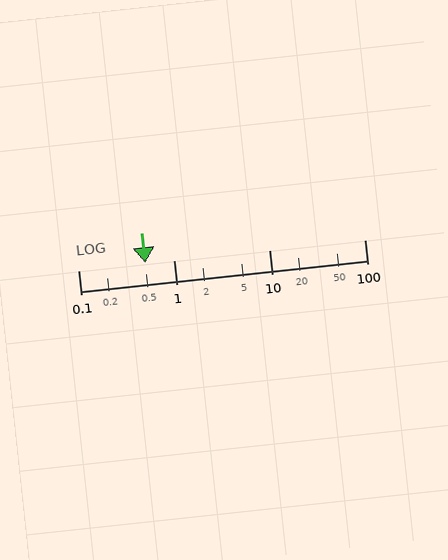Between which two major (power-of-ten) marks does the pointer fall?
The pointer is between 0.1 and 1.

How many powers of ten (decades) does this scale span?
The scale spans 3 decades, from 0.1 to 100.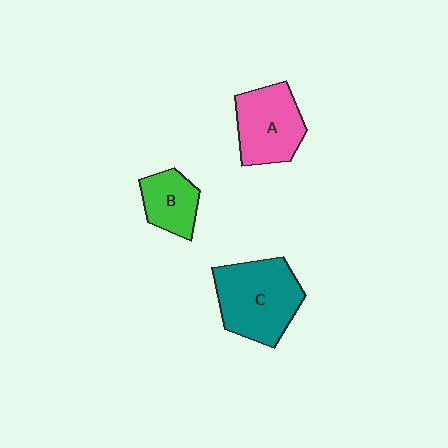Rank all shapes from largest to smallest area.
From largest to smallest: C (teal), A (pink), B (green).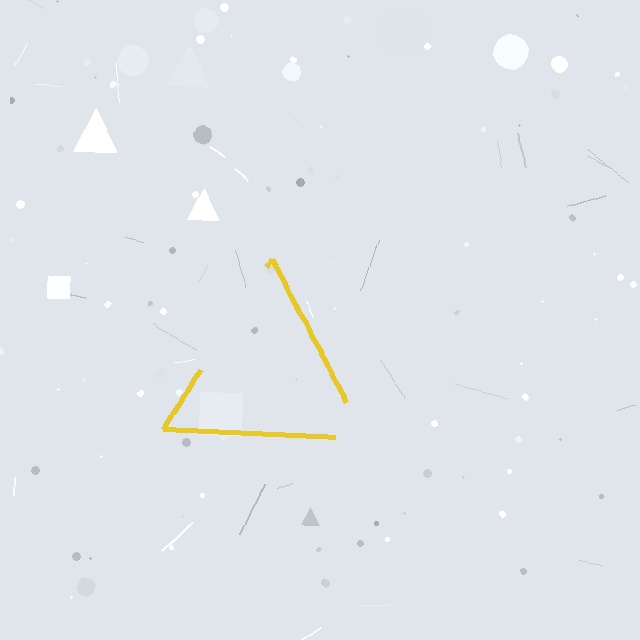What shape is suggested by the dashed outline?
The dashed outline suggests a triangle.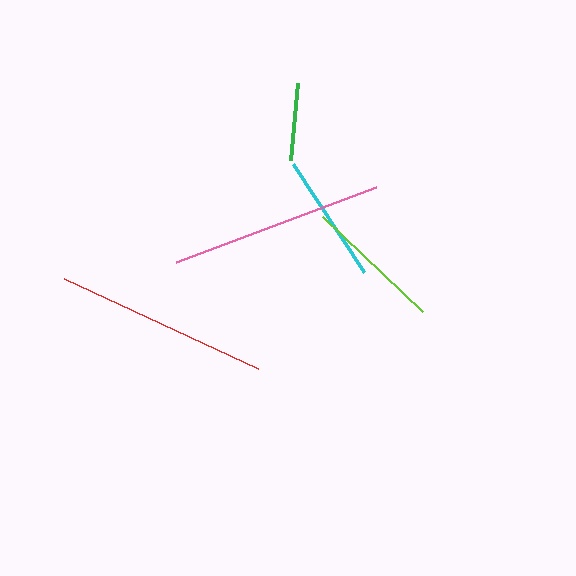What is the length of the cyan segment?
The cyan segment is approximately 129 pixels long.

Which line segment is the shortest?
The green line is the shortest at approximately 77 pixels.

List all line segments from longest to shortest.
From longest to shortest: red, pink, lime, cyan, green.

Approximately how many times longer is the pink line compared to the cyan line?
The pink line is approximately 1.7 times the length of the cyan line.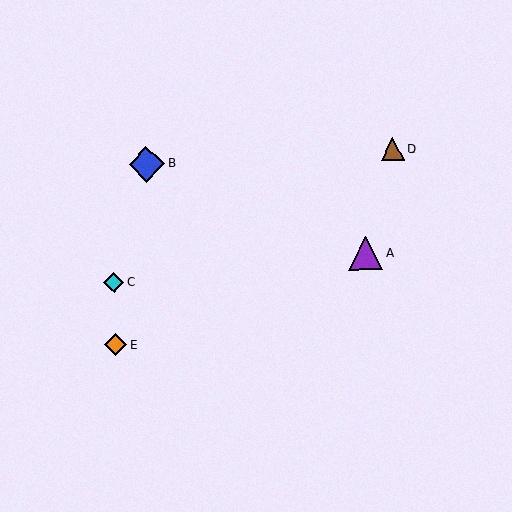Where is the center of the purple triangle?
The center of the purple triangle is at (366, 253).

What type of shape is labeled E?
Shape E is an orange diamond.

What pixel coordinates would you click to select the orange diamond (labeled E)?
Click at (116, 345) to select the orange diamond E.